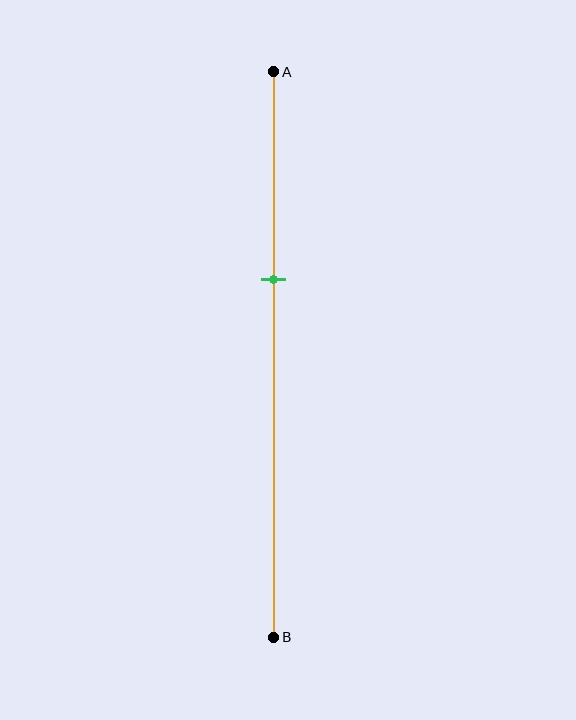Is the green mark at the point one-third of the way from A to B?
No, the mark is at about 35% from A, not at the 33% one-third point.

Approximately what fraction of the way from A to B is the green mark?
The green mark is approximately 35% of the way from A to B.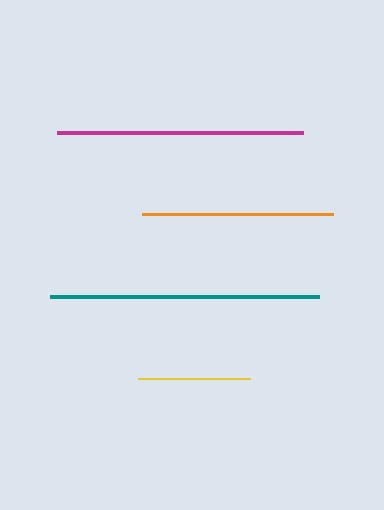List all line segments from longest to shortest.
From longest to shortest: teal, magenta, orange, yellow.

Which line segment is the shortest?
The yellow line is the shortest at approximately 112 pixels.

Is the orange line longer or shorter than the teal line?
The teal line is longer than the orange line.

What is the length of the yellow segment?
The yellow segment is approximately 112 pixels long.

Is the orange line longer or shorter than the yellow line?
The orange line is longer than the yellow line.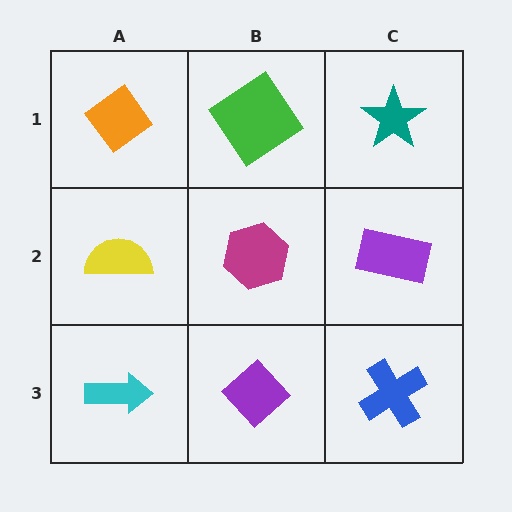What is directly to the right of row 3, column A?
A purple diamond.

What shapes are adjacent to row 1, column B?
A magenta hexagon (row 2, column B), an orange diamond (row 1, column A), a teal star (row 1, column C).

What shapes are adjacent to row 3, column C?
A purple rectangle (row 2, column C), a purple diamond (row 3, column B).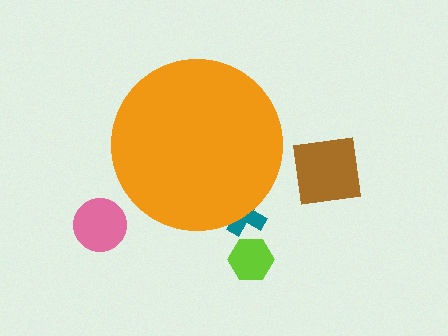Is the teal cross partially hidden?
Yes, the teal cross is partially hidden behind the orange circle.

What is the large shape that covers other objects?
An orange circle.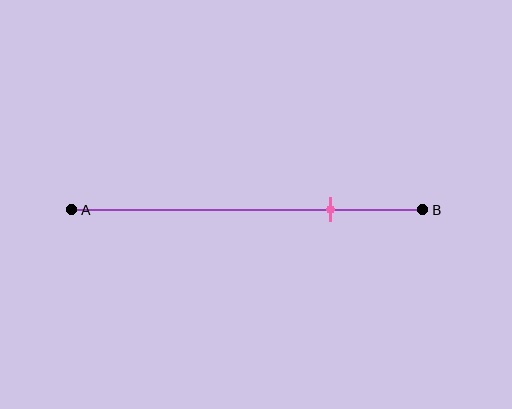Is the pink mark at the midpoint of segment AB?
No, the mark is at about 75% from A, not at the 50% midpoint.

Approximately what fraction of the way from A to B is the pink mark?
The pink mark is approximately 75% of the way from A to B.